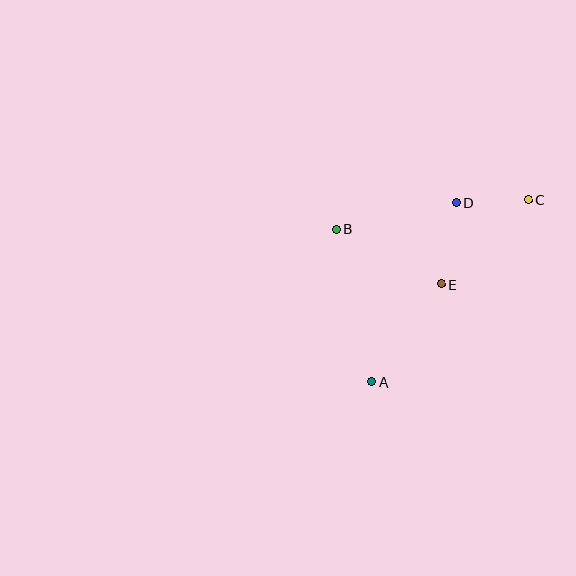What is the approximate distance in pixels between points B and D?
The distance between B and D is approximately 123 pixels.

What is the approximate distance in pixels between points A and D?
The distance between A and D is approximately 198 pixels.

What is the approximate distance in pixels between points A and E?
The distance between A and E is approximately 120 pixels.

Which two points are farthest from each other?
Points A and C are farthest from each other.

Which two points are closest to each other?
Points C and D are closest to each other.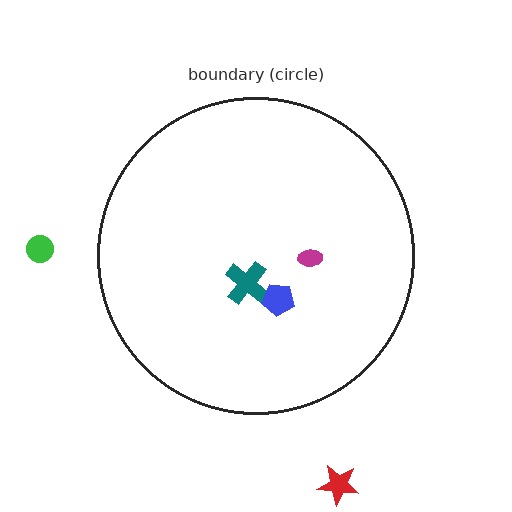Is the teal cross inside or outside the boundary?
Inside.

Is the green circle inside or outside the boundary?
Outside.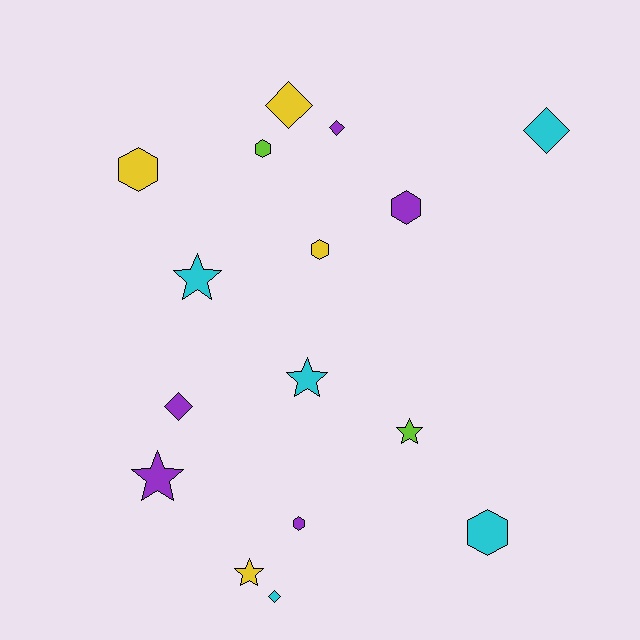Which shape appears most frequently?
Hexagon, with 6 objects.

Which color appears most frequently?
Cyan, with 5 objects.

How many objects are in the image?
There are 16 objects.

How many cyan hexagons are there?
There is 1 cyan hexagon.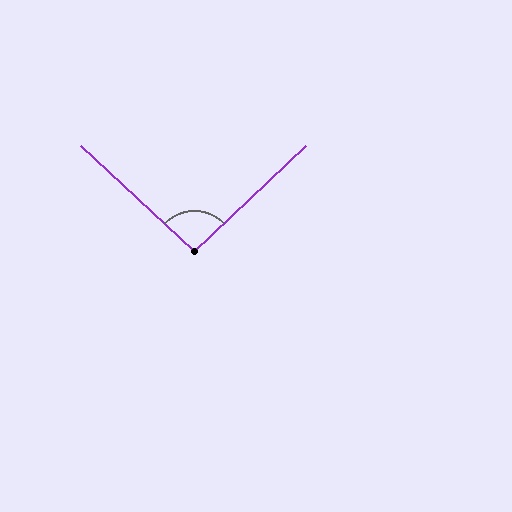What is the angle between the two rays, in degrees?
Approximately 94 degrees.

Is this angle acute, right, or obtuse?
It is approximately a right angle.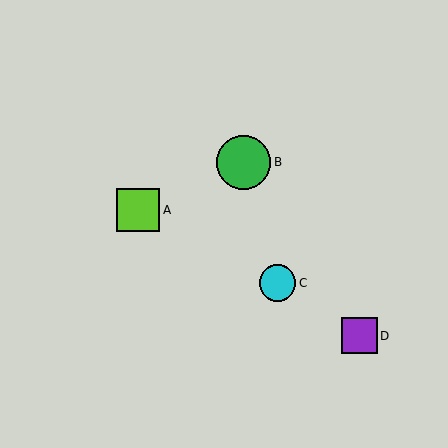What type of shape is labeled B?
Shape B is a green circle.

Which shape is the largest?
The green circle (labeled B) is the largest.